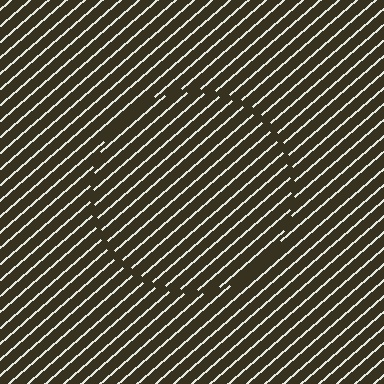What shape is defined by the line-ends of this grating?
An illusory circle. The interior of the shape contains the same grating, shifted by half a period — the contour is defined by the phase discontinuity where line-ends from the inner and outer gratings abut.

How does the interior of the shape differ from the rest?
The interior of the shape contains the same grating, shifted by half a period — the contour is defined by the phase discontinuity where line-ends from the inner and outer gratings abut.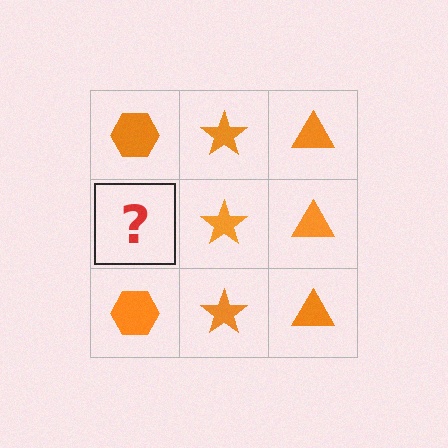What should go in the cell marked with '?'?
The missing cell should contain an orange hexagon.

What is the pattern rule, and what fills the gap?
The rule is that each column has a consistent shape. The gap should be filled with an orange hexagon.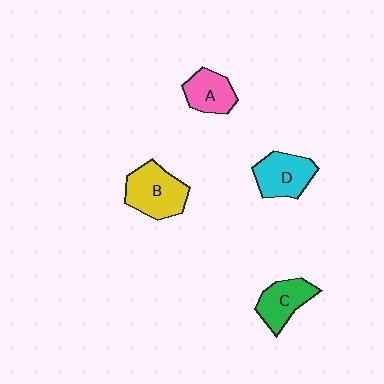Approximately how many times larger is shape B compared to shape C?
Approximately 1.3 times.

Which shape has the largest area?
Shape B (yellow).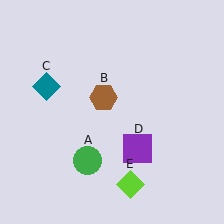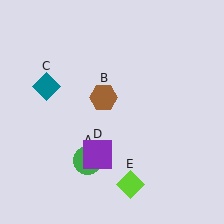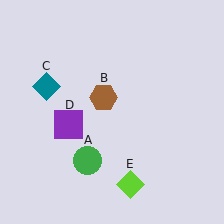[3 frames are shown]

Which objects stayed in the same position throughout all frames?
Green circle (object A) and brown hexagon (object B) and teal diamond (object C) and lime diamond (object E) remained stationary.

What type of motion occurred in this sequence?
The purple square (object D) rotated clockwise around the center of the scene.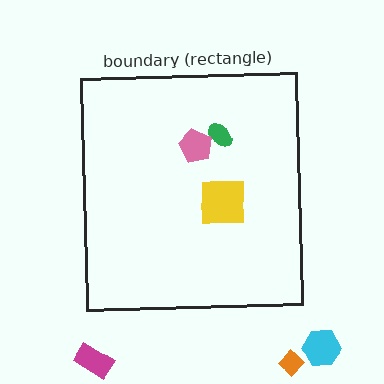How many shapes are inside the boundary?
3 inside, 3 outside.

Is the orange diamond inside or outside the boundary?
Outside.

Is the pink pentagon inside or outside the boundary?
Inside.